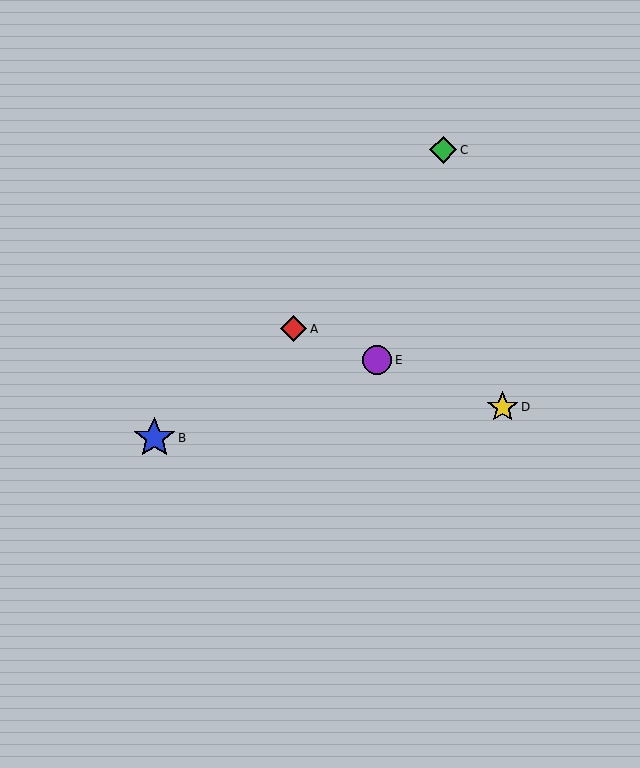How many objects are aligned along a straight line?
3 objects (A, D, E) are aligned along a straight line.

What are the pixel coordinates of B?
Object B is at (154, 438).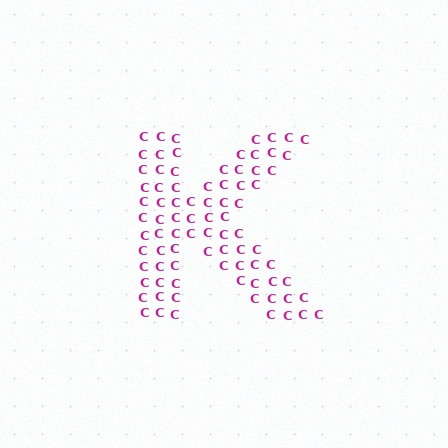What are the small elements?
The small elements are letter C's.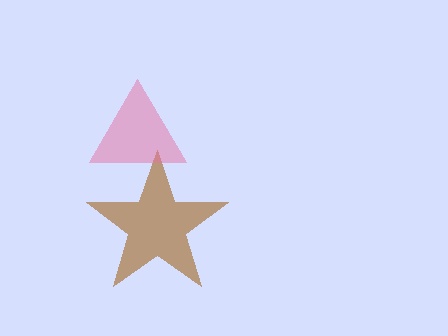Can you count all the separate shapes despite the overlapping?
Yes, there are 2 separate shapes.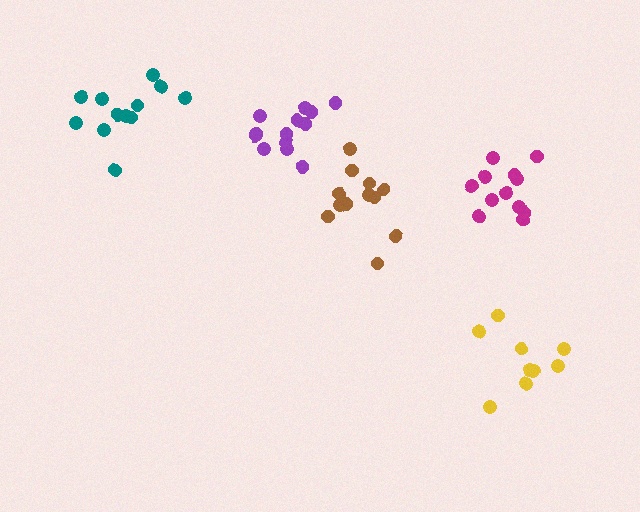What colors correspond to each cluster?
The clusters are colored: yellow, brown, teal, magenta, purple.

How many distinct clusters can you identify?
There are 5 distinct clusters.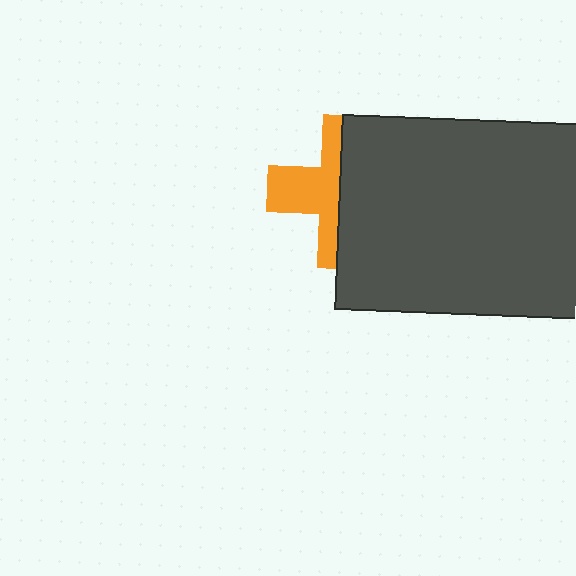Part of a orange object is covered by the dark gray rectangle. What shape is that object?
It is a cross.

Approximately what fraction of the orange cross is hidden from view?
Roughly 55% of the orange cross is hidden behind the dark gray rectangle.